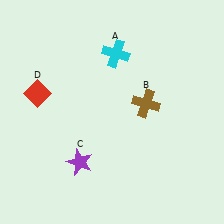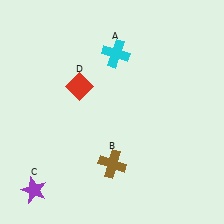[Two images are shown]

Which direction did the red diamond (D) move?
The red diamond (D) moved right.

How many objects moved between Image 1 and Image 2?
3 objects moved between the two images.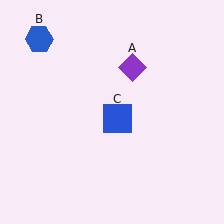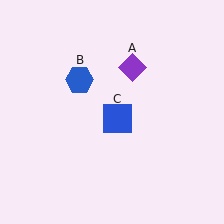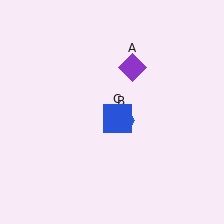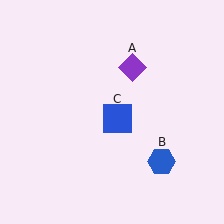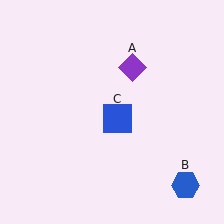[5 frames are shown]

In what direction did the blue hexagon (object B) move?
The blue hexagon (object B) moved down and to the right.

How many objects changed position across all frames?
1 object changed position: blue hexagon (object B).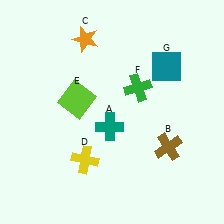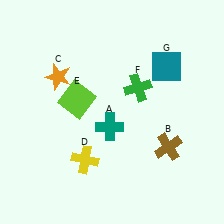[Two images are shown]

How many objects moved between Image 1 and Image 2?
1 object moved between the two images.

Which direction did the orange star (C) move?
The orange star (C) moved down.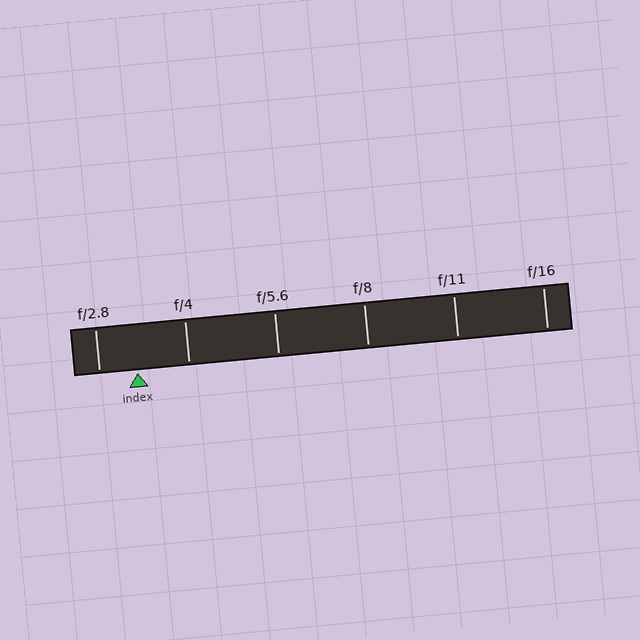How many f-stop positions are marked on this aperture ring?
There are 6 f-stop positions marked.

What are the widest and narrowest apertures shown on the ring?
The widest aperture shown is f/2.8 and the narrowest is f/16.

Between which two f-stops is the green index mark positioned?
The index mark is between f/2.8 and f/4.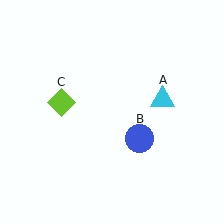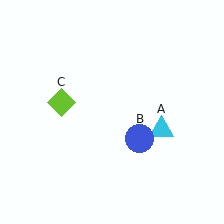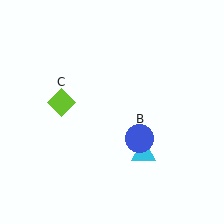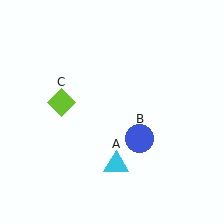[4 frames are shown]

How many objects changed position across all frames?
1 object changed position: cyan triangle (object A).